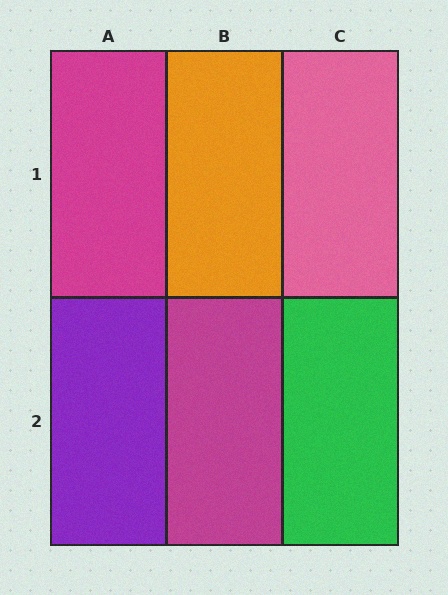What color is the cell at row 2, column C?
Green.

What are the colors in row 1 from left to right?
Magenta, orange, pink.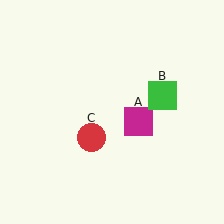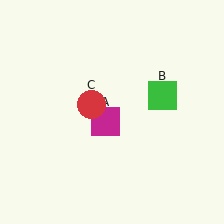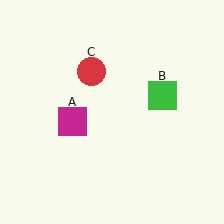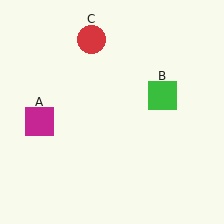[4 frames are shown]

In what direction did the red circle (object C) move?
The red circle (object C) moved up.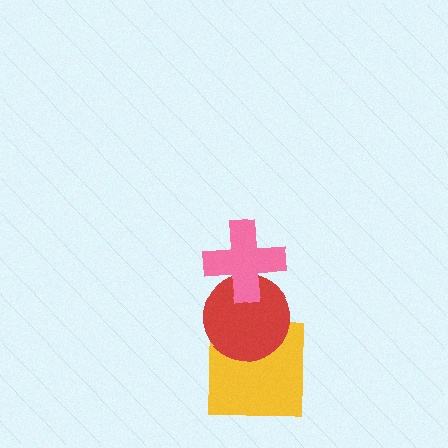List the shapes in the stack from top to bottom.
From top to bottom: the pink cross, the red circle, the yellow square.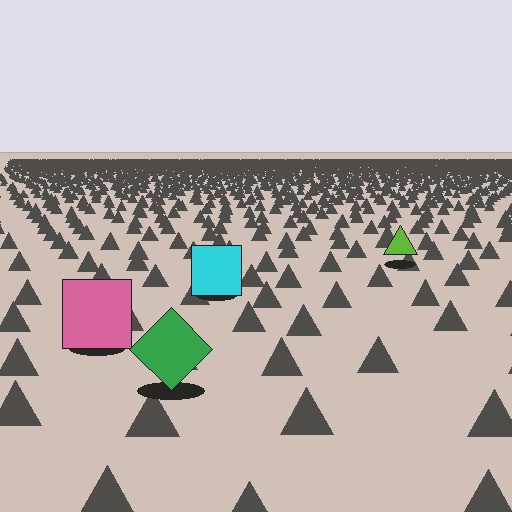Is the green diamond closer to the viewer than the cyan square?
Yes. The green diamond is closer — you can tell from the texture gradient: the ground texture is coarser near it.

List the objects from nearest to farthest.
From nearest to farthest: the green diamond, the pink square, the cyan square, the lime triangle.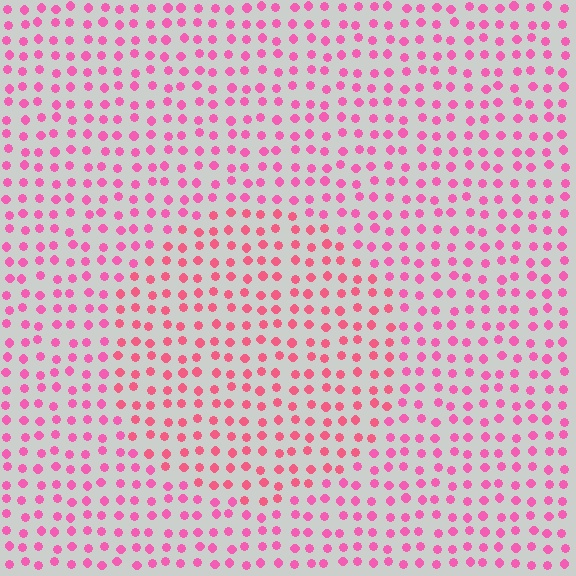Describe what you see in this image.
The image is filled with small pink elements in a uniform arrangement. A circle-shaped region is visible where the elements are tinted to a slightly different hue, forming a subtle color boundary.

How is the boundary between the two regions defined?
The boundary is defined purely by a slight shift in hue (about 19 degrees). Spacing, size, and orientation are identical on both sides.